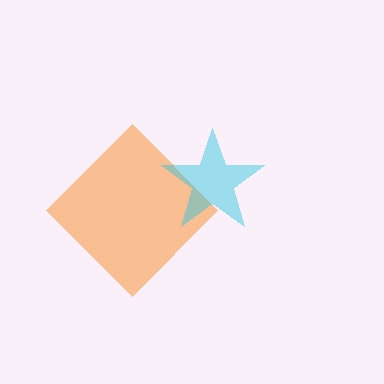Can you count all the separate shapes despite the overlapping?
Yes, there are 2 separate shapes.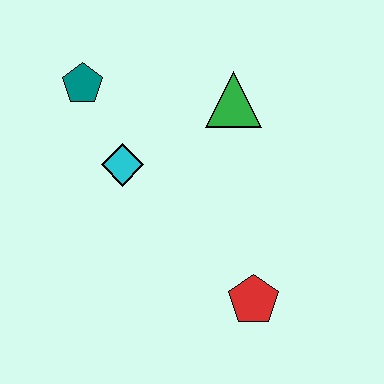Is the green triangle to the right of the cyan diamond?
Yes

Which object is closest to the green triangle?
The cyan diamond is closest to the green triangle.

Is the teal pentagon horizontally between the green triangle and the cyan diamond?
No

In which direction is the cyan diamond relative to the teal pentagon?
The cyan diamond is below the teal pentagon.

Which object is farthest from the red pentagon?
The teal pentagon is farthest from the red pentagon.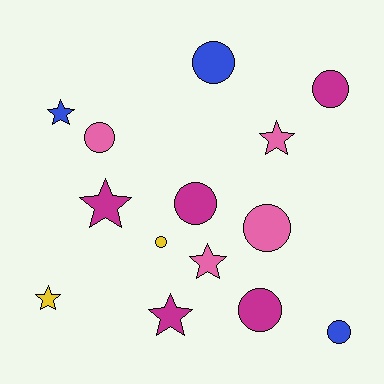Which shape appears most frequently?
Circle, with 8 objects.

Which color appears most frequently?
Magenta, with 5 objects.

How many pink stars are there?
There are 2 pink stars.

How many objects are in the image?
There are 14 objects.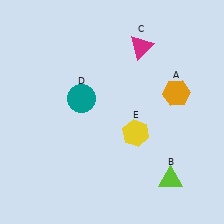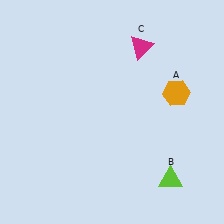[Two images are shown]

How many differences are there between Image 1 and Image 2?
There are 2 differences between the two images.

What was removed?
The yellow hexagon (E), the teal circle (D) were removed in Image 2.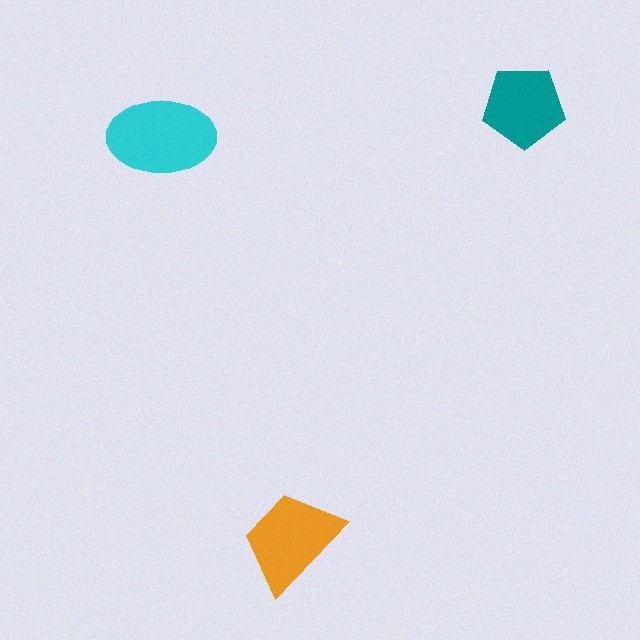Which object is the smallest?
The teal pentagon.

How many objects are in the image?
There are 3 objects in the image.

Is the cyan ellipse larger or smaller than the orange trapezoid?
Larger.